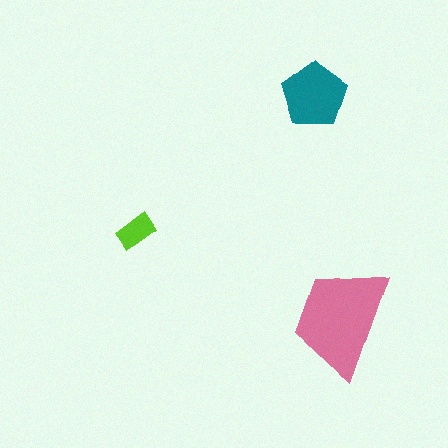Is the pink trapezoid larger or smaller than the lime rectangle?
Larger.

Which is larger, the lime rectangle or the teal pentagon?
The teal pentagon.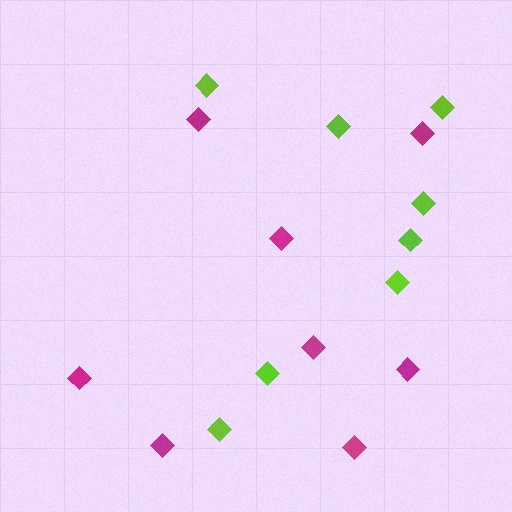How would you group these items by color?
There are 2 groups: one group of magenta diamonds (8) and one group of lime diamonds (8).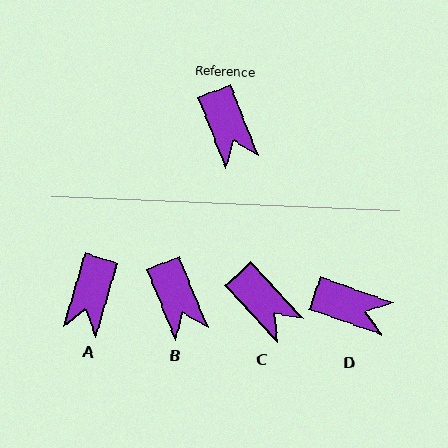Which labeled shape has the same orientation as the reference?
B.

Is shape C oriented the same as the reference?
No, it is off by about 21 degrees.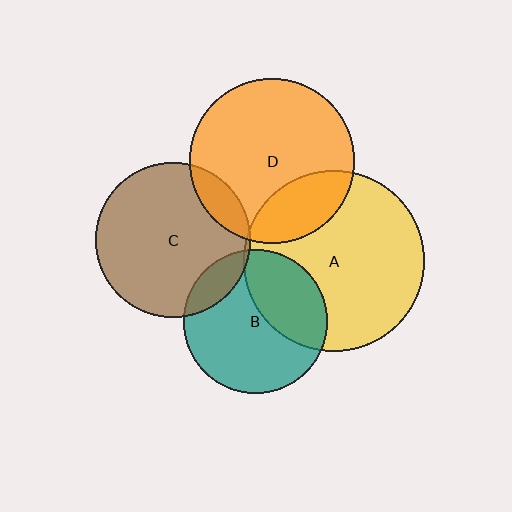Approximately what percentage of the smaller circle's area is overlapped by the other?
Approximately 5%.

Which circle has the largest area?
Circle A (yellow).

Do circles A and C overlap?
Yes.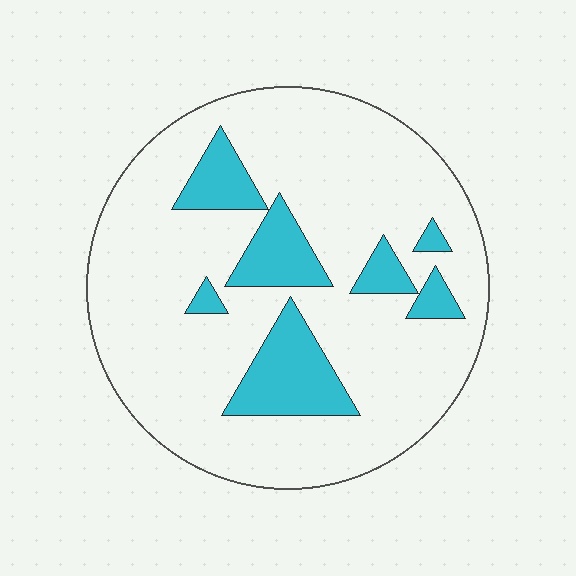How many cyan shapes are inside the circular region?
7.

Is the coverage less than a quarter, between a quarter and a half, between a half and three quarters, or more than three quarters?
Less than a quarter.